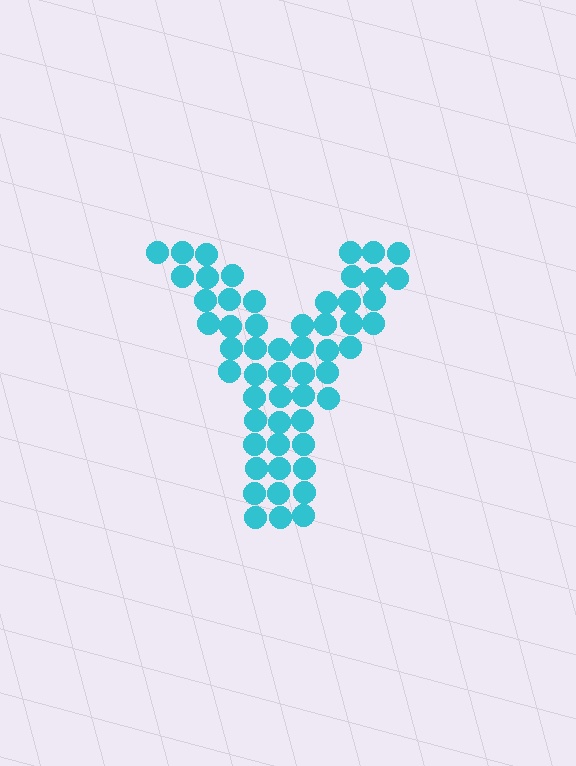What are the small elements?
The small elements are circles.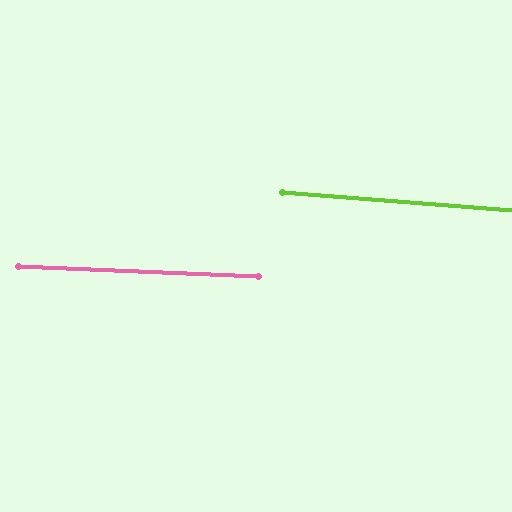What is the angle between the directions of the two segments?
Approximately 2 degrees.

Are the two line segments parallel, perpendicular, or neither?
Parallel — their directions differ by only 1.9°.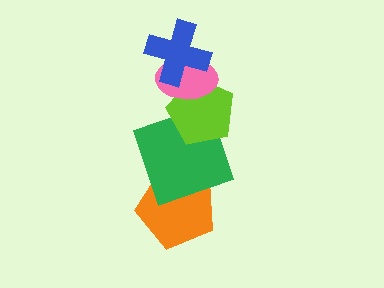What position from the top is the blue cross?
The blue cross is 1st from the top.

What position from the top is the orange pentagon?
The orange pentagon is 5th from the top.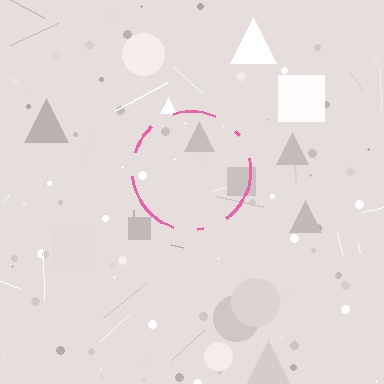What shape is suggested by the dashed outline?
The dashed outline suggests a circle.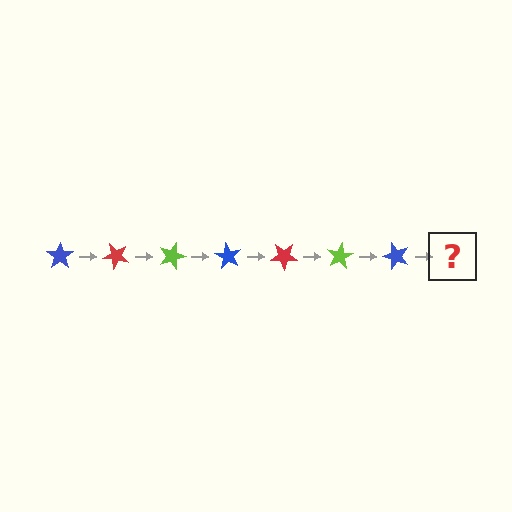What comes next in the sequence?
The next element should be a red star, rotated 315 degrees from the start.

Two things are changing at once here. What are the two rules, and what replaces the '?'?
The two rules are that it rotates 45 degrees each step and the color cycles through blue, red, and lime. The '?' should be a red star, rotated 315 degrees from the start.